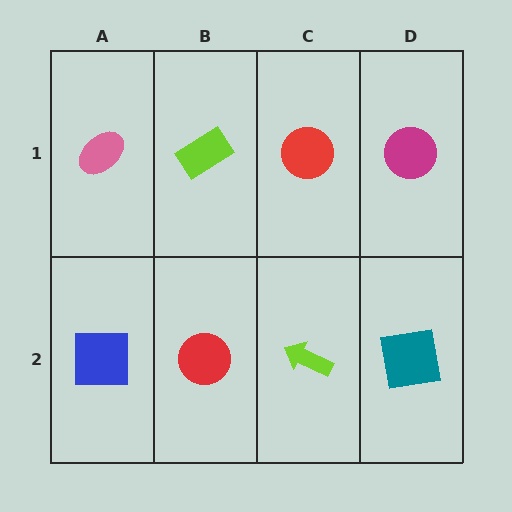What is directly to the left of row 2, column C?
A red circle.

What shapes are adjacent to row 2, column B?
A lime rectangle (row 1, column B), a blue square (row 2, column A), a lime arrow (row 2, column C).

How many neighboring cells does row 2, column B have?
3.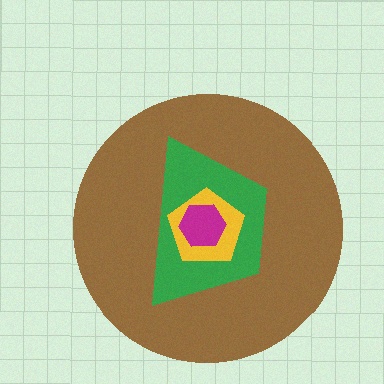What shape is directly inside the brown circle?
The green trapezoid.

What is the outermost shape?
The brown circle.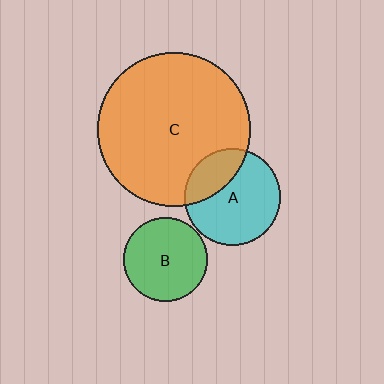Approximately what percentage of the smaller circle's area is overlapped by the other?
Approximately 30%.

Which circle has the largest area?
Circle C (orange).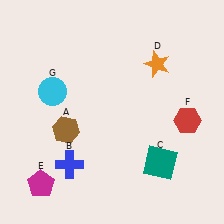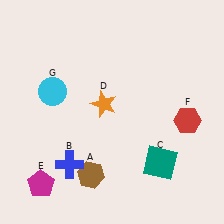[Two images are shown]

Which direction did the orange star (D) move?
The orange star (D) moved left.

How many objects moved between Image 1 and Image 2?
2 objects moved between the two images.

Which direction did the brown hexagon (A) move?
The brown hexagon (A) moved down.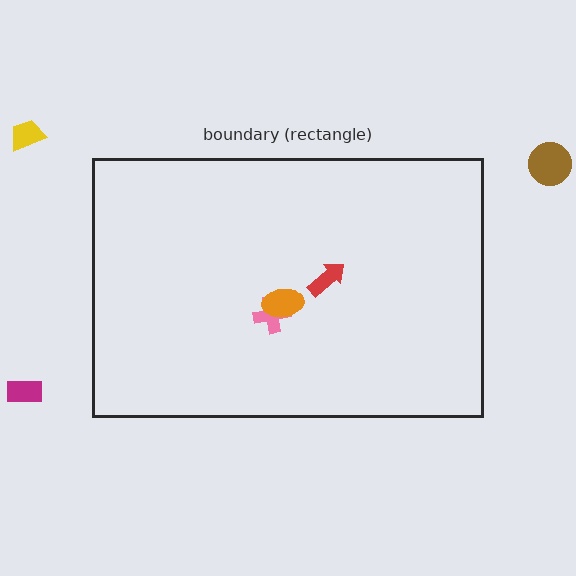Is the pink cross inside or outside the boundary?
Inside.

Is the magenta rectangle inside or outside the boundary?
Outside.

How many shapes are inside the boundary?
3 inside, 3 outside.